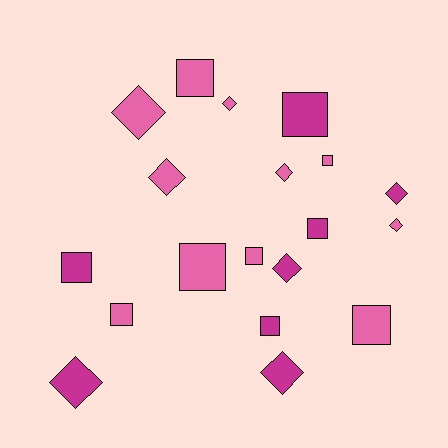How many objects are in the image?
There are 19 objects.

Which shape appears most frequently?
Square, with 10 objects.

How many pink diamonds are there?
There are 5 pink diamonds.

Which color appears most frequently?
Pink, with 11 objects.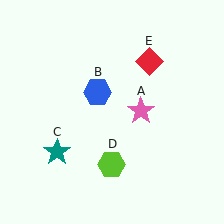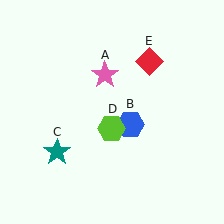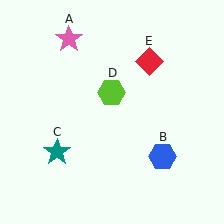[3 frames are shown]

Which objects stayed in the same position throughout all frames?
Teal star (object C) and red diamond (object E) remained stationary.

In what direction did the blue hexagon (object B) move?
The blue hexagon (object B) moved down and to the right.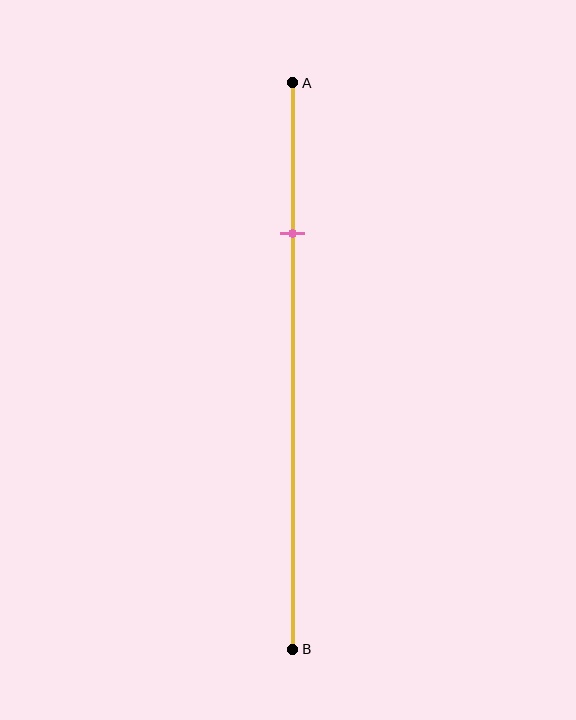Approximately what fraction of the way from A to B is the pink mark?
The pink mark is approximately 25% of the way from A to B.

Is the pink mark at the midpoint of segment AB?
No, the mark is at about 25% from A, not at the 50% midpoint.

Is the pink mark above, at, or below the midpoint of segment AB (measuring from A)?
The pink mark is above the midpoint of segment AB.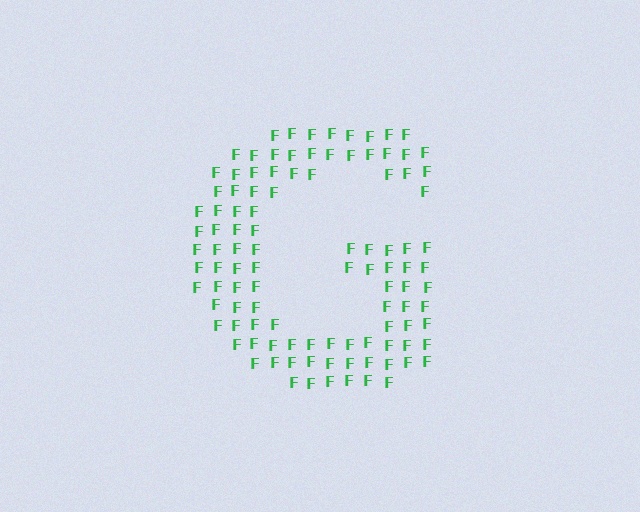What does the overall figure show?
The overall figure shows the letter G.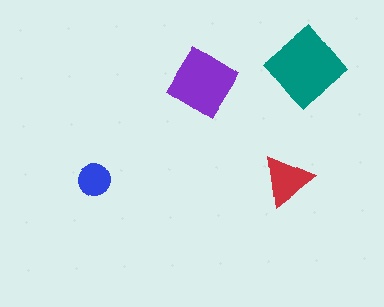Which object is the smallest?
The blue circle.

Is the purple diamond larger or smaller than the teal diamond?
Smaller.